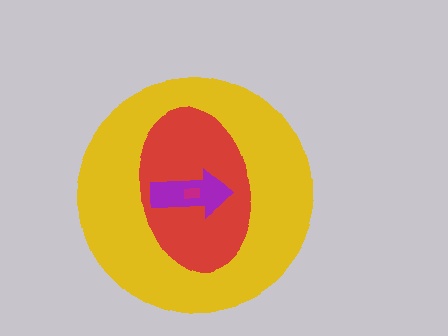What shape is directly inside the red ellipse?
The purple arrow.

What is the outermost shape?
The yellow circle.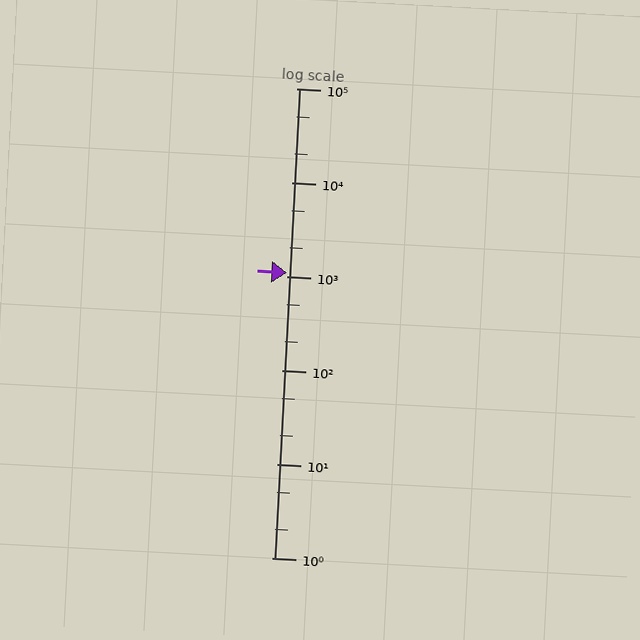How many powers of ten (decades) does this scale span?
The scale spans 5 decades, from 1 to 100000.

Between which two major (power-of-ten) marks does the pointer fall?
The pointer is between 1000 and 10000.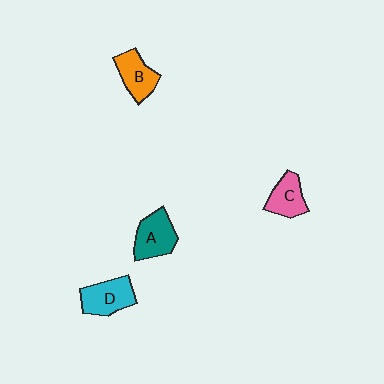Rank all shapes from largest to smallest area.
From largest to smallest: D (cyan), A (teal), B (orange), C (pink).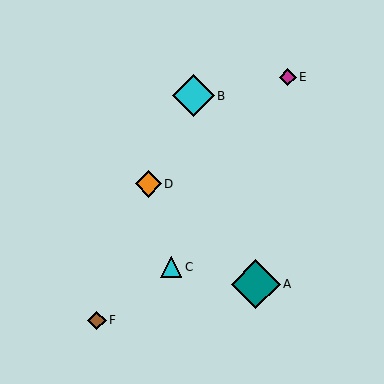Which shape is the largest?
The teal diamond (labeled A) is the largest.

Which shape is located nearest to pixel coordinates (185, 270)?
The cyan triangle (labeled C) at (171, 267) is nearest to that location.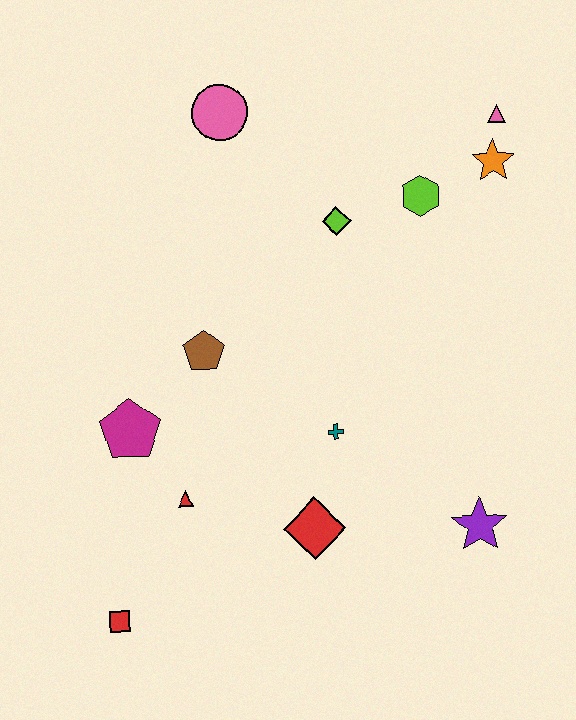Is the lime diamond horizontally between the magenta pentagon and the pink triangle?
Yes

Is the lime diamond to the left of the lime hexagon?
Yes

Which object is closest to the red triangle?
The magenta pentagon is closest to the red triangle.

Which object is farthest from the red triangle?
The pink triangle is farthest from the red triangle.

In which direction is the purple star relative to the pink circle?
The purple star is below the pink circle.